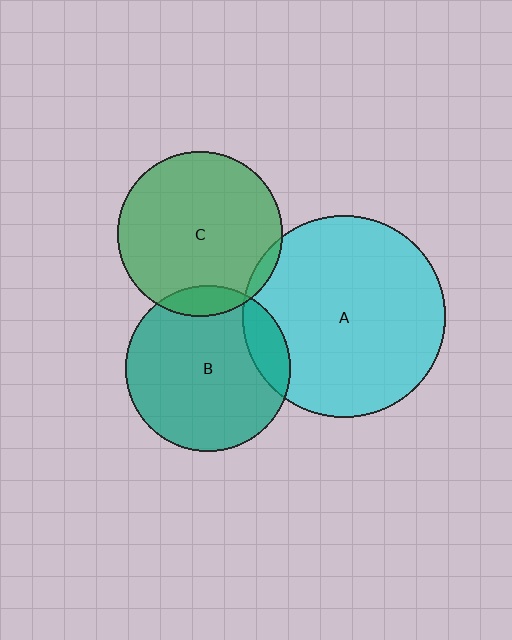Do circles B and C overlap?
Yes.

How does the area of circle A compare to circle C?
Approximately 1.5 times.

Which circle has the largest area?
Circle A (cyan).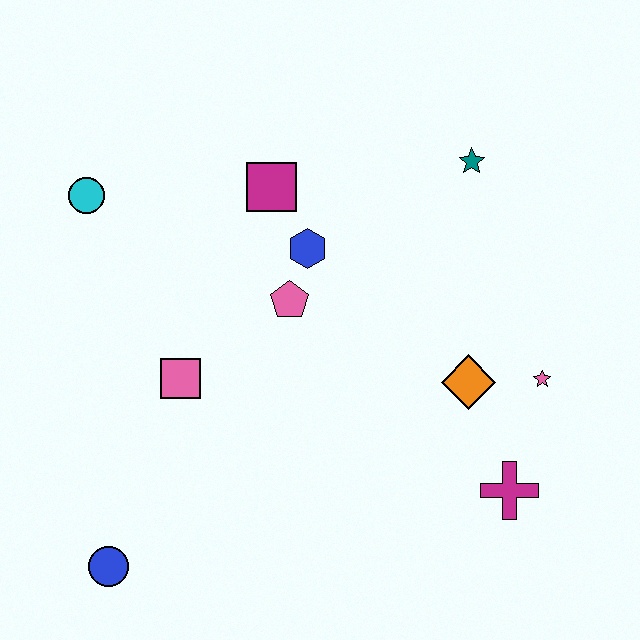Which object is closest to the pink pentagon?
The blue hexagon is closest to the pink pentagon.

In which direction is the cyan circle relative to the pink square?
The cyan circle is above the pink square.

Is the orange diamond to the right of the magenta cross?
No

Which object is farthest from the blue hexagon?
The blue circle is farthest from the blue hexagon.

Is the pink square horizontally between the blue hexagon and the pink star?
No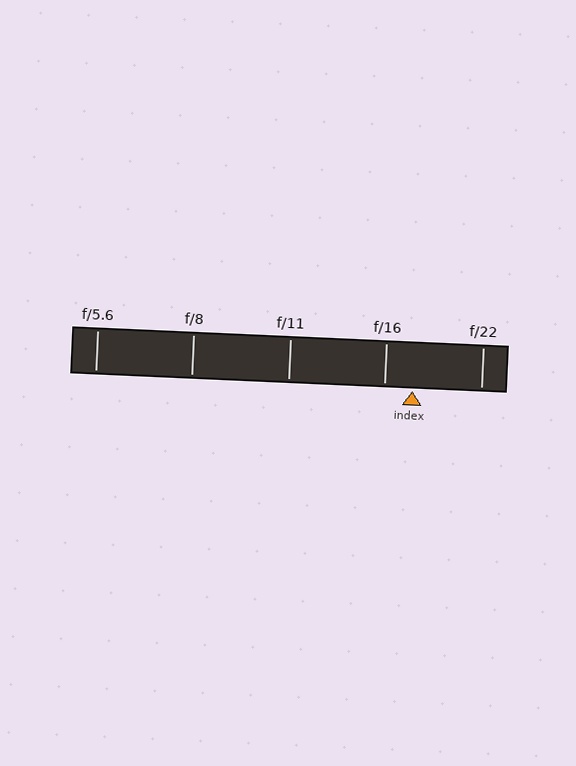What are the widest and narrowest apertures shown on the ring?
The widest aperture shown is f/5.6 and the narrowest is f/22.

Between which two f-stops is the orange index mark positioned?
The index mark is between f/16 and f/22.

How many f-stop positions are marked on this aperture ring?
There are 5 f-stop positions marked.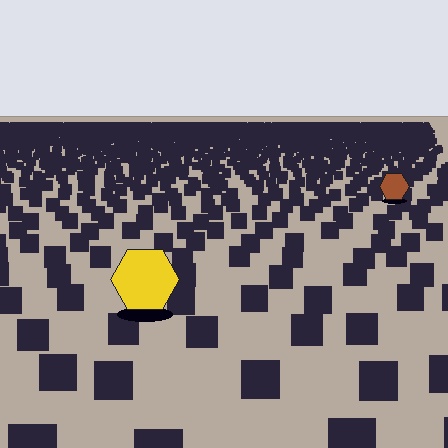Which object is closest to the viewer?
The yellow hexagon is closest. The texture marks near it are larger and more spread out.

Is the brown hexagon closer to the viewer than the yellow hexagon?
No. The yellow hexagon is closer — you can tell from the texture gradient: the ground texture is coarser near it.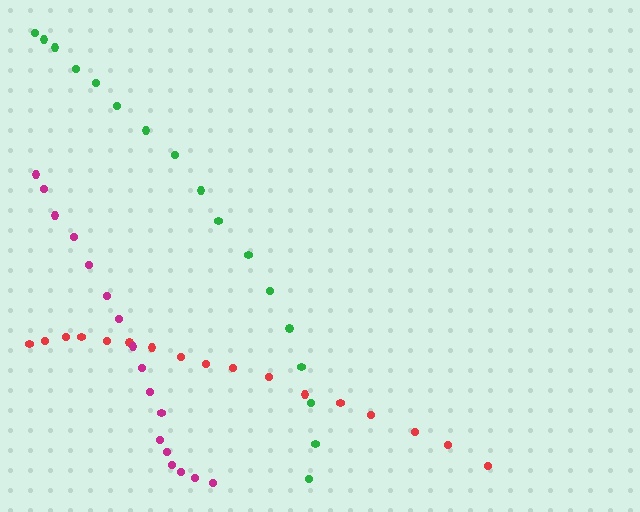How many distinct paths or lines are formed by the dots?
There are 3 distinct paths.